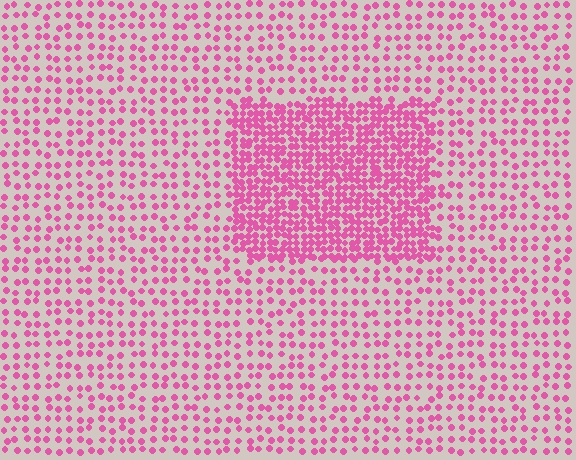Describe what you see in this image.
The image contains small pink elements arranged at two different densities. A rectangle-shaped region is visible where the elements are more densely packed than the surrounding area.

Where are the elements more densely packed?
The elements are more densely packed inside the rectangle boundary.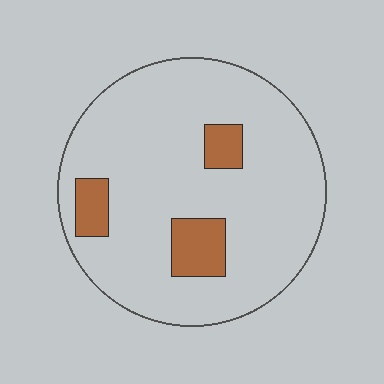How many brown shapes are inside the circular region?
3.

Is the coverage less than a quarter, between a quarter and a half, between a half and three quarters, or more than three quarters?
Less than a quarter.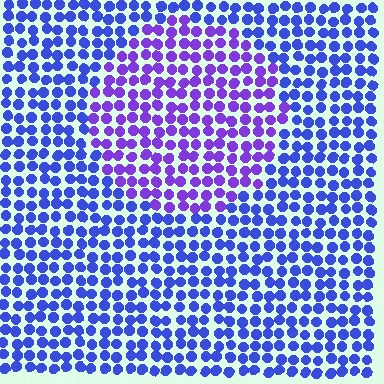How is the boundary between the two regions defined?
The boundary is defined purely by a slight shift in hue (about 34 degrees). Spacing, size, and orientation are identical on both sides.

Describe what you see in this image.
The image is filled with small blue elements in a uniform arrangement. A circle-shaped region is visible where the elements are tinted to a slightly different hue, forming a subtle color boundary.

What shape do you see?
I see a circle.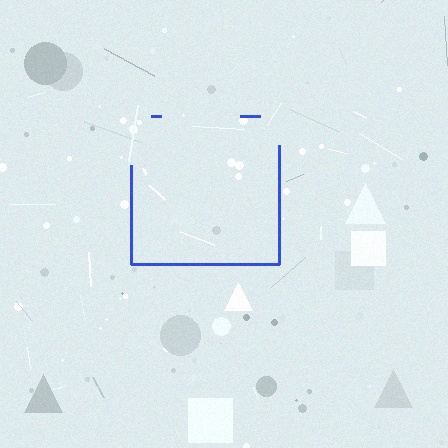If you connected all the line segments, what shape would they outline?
They would outline a square.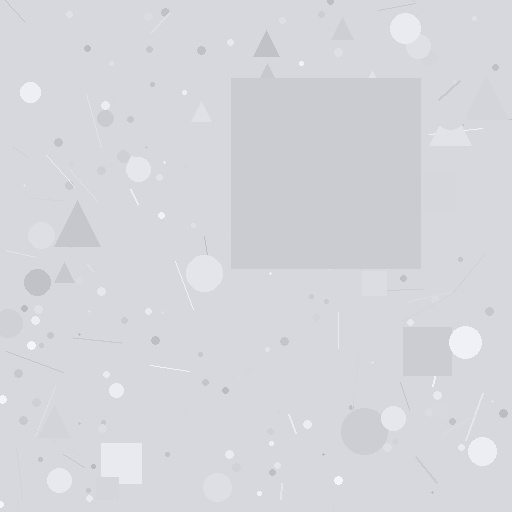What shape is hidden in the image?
A square is hidden in the image.